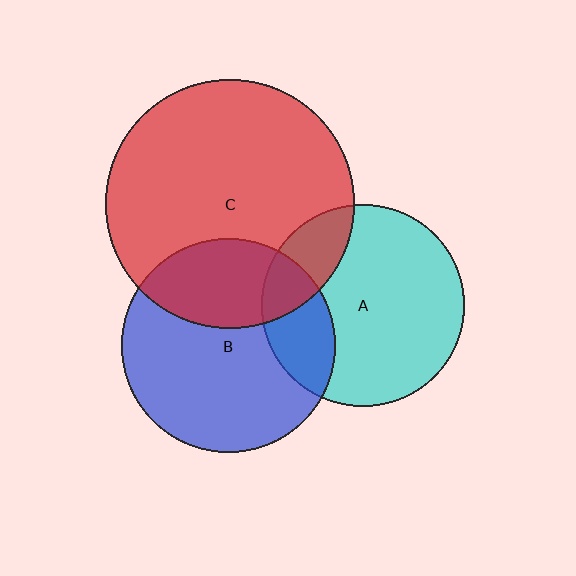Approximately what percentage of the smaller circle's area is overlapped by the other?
Approximately 20%.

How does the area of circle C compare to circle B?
Approximately 1.4 times.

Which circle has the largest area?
Circle C (red).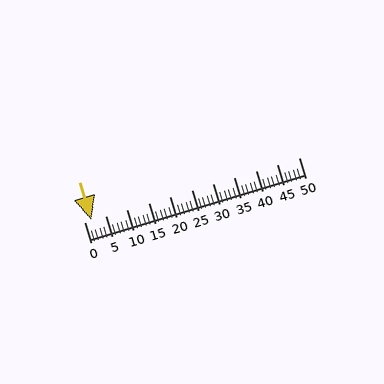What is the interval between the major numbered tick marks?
The major tick marks are spaced 5 units apart.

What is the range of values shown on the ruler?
The ruler shows values from 0 to 50.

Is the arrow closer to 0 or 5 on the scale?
The arrow is closer to 0.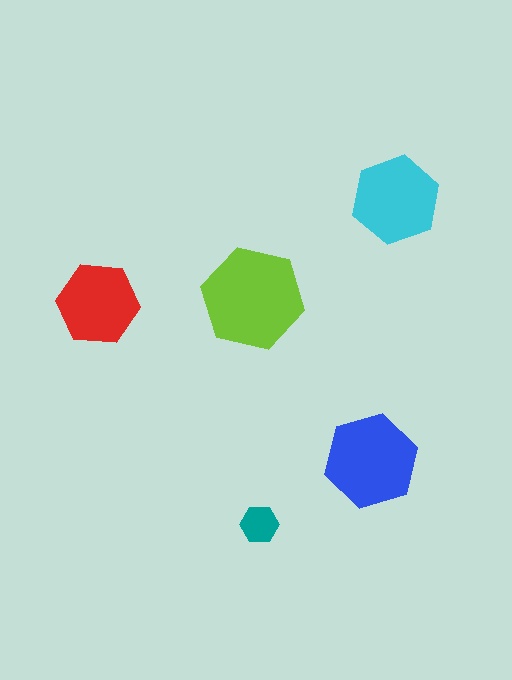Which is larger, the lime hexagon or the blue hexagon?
The lime one.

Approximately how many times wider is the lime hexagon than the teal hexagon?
About 2.5 times wider.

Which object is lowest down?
The teal hexagon is bottommost.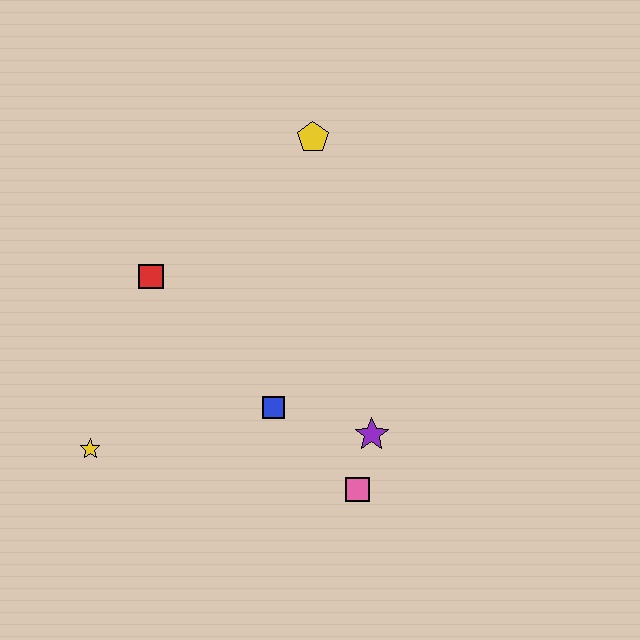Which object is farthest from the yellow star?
The yellow pentagon is farthest from the yellow star.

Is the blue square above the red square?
No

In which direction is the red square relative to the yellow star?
The red square is above the yellow star.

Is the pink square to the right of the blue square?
Yes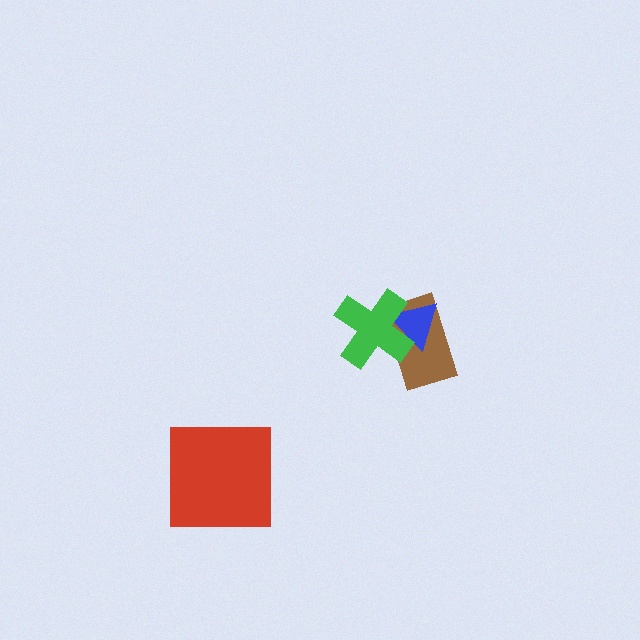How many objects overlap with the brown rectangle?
2 objects overlap with the brown rectangle.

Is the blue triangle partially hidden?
Yes, it is partially covered by another shape.